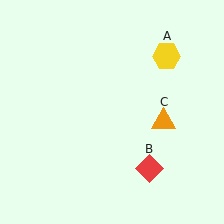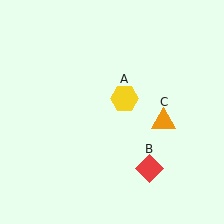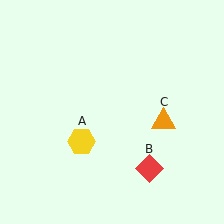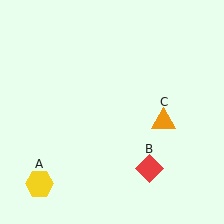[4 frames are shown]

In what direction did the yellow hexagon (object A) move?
The yellow hexagon (object A) moved down and to the left.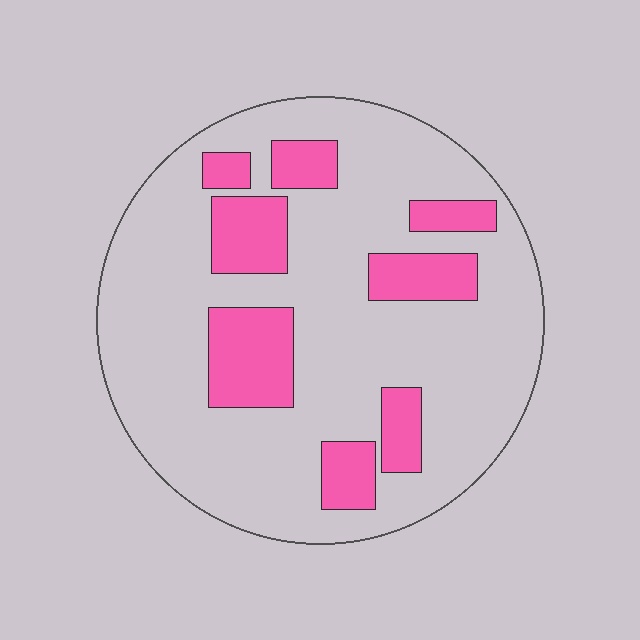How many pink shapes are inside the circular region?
8.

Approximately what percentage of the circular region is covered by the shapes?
Approximately 20%.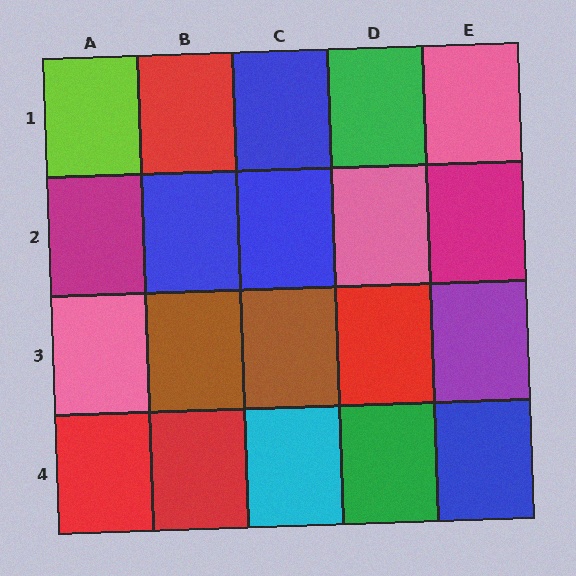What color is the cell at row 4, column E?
Blue.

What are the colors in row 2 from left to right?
Magenta, blue, blue, pink, magenta.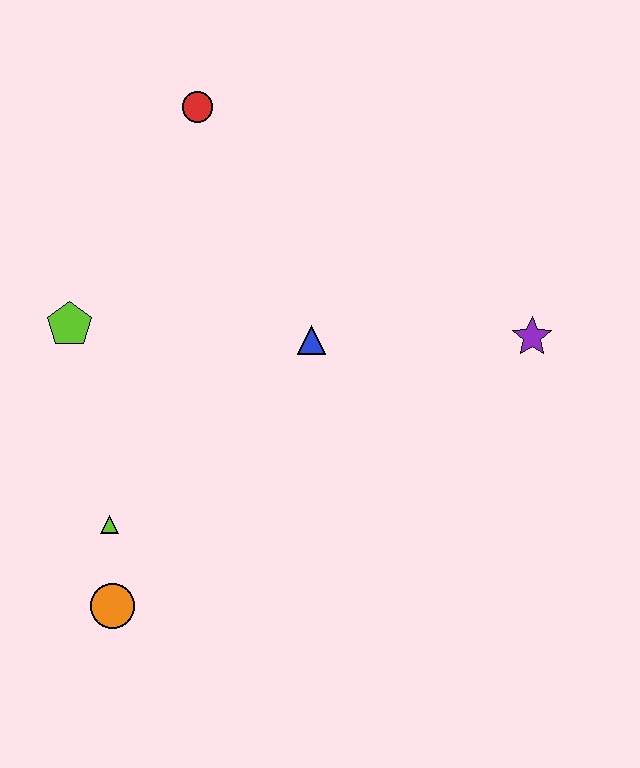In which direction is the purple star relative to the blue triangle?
The purple star is to the right of the blue triangle.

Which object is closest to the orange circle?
The lime triangle is closest to the orange circle.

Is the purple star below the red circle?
Yes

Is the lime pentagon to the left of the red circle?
Yes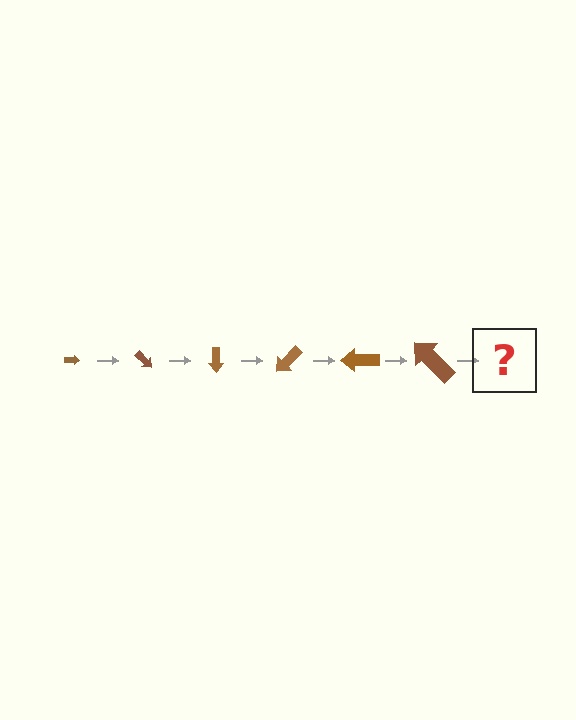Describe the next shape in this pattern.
It should be an arrow, larger than the previous one and rotated 270 degrees from the start.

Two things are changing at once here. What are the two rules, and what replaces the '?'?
The two rules are that the arrow grows larger each step and it rotates 45 degrees each step. The '?' should be an arrow, larger than the previous one and rotated 270 degrees from the start.